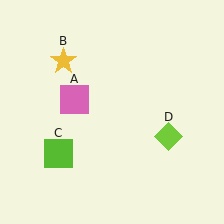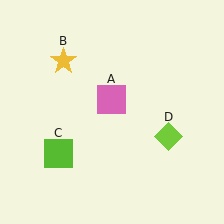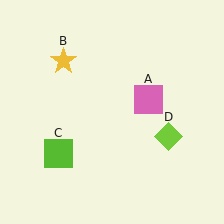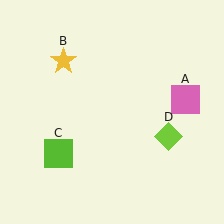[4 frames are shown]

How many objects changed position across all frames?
1 object changed position: pink square (object A).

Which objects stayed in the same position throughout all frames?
Yellow star (object B) and lime square (object C) and lime diamond (object D) remained stationary.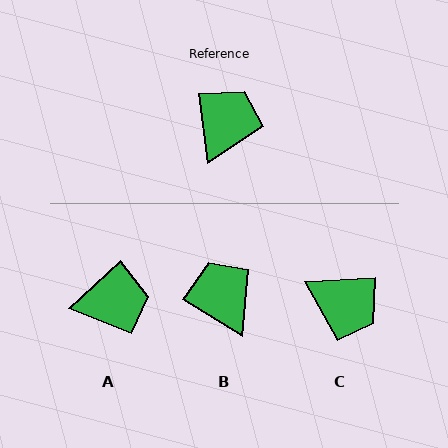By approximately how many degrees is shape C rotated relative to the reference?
Approximately 94 degrees clockwise.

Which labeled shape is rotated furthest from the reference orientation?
C, about 94 degrees away.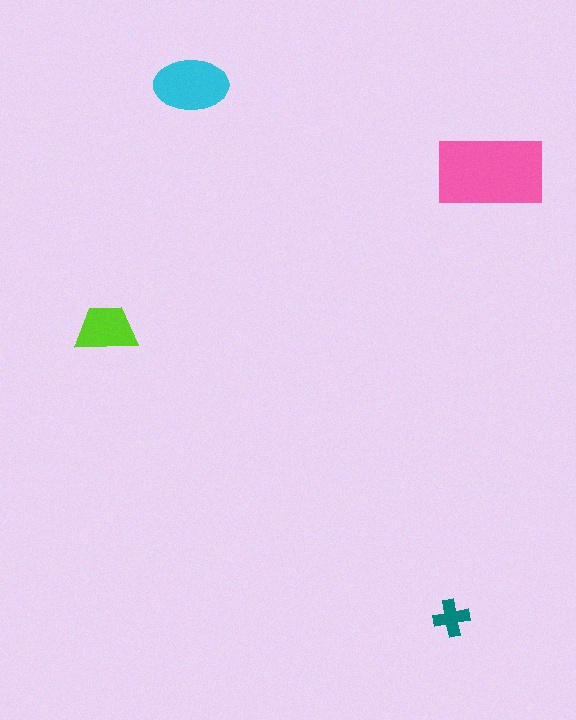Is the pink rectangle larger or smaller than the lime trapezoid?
Larger.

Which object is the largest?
The pink rectangle.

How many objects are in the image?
There are 4 objects in the image.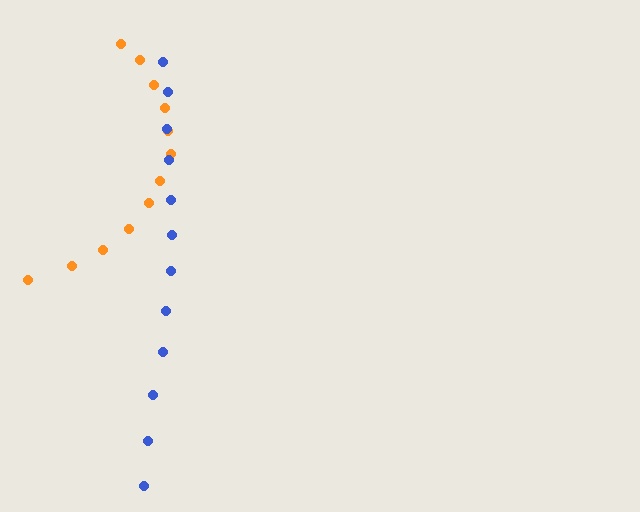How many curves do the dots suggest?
There are 2 distinct paths.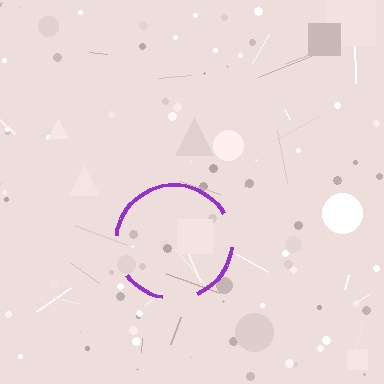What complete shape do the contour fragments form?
The contour fragments form a circle.